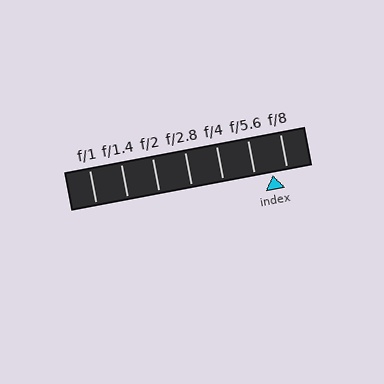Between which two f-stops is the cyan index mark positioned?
The index mark is between f/5.6 and f/8.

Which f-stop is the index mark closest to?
The index mark is closest to f/8.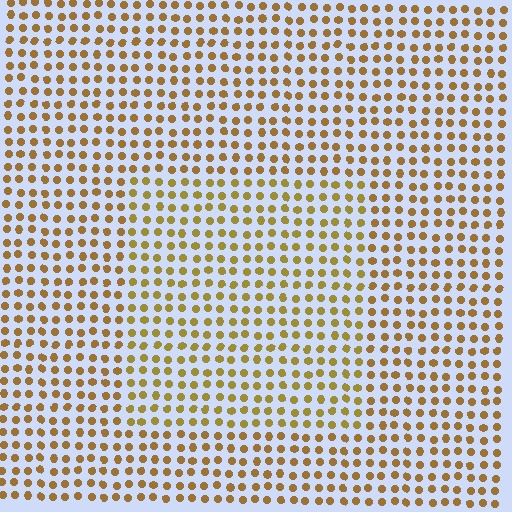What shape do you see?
I see a rectangle.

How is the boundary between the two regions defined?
The boundary is defined purely by a slight shift in hue (about 16 degrees). Spacing, size, and orientation are identical on both sides.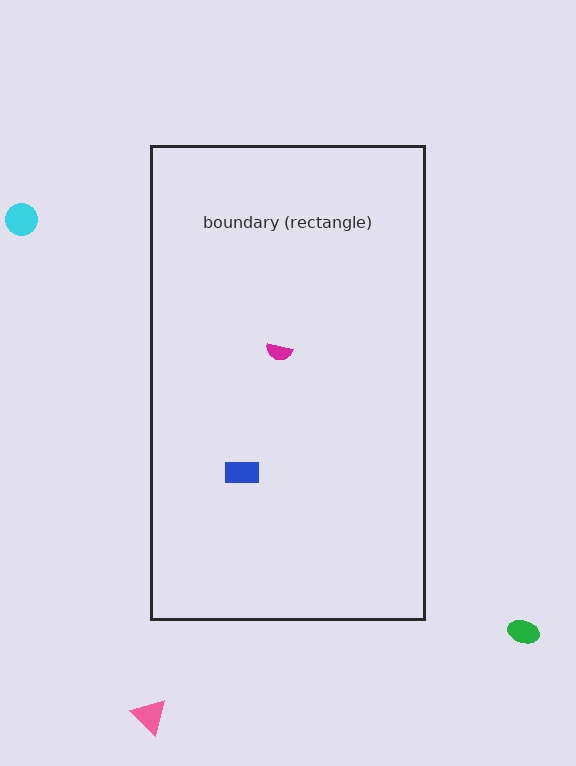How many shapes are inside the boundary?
2 inside, 3 outside.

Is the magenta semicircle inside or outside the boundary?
Inside.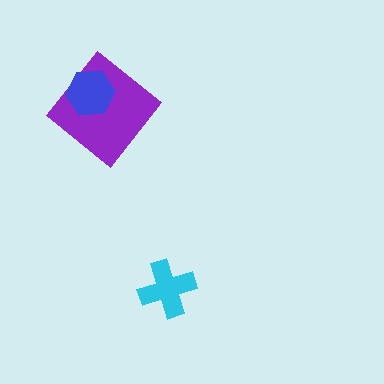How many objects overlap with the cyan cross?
0 objects overlap with the cyan cross.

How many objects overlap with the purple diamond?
1 object overlaps with the purple diamond.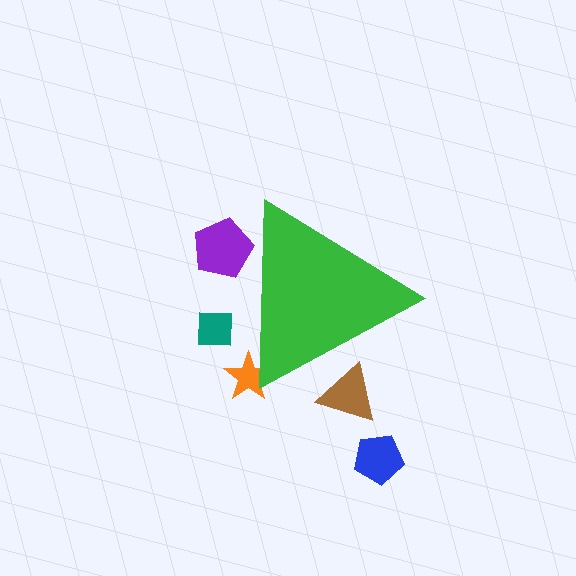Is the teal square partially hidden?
Yes, the teal square is partially hidden behind the green triangle.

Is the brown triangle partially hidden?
Yes, the brown triangle is partially hidden behind the green triangle.